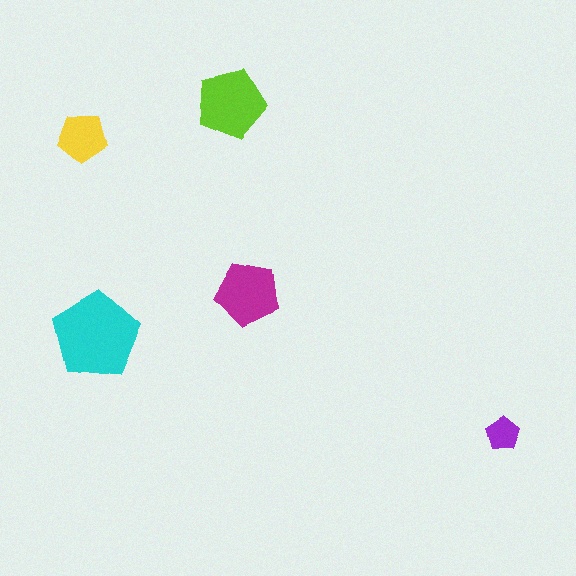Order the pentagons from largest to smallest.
the cyan one, the lime one, the magenta one, the yellow one, the purple one.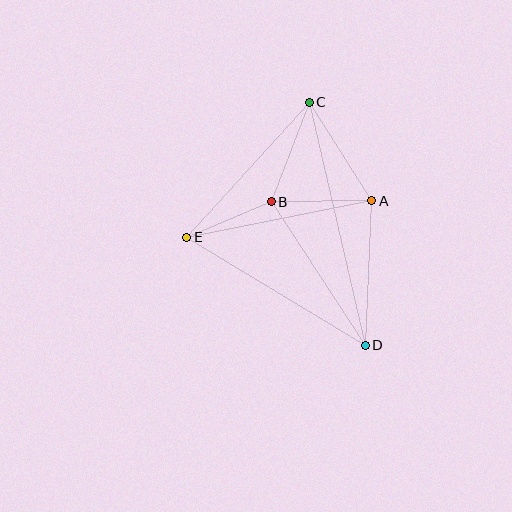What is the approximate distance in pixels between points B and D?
The distance between B and D is approximately 172 pixels.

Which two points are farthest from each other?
Points C and D are farthest from each other.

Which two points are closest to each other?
Points B and E are closest to each other.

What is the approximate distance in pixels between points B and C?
The distance between B and C is approximately 106 pixels.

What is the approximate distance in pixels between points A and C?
The distance between A and C is approximately 117 pixels.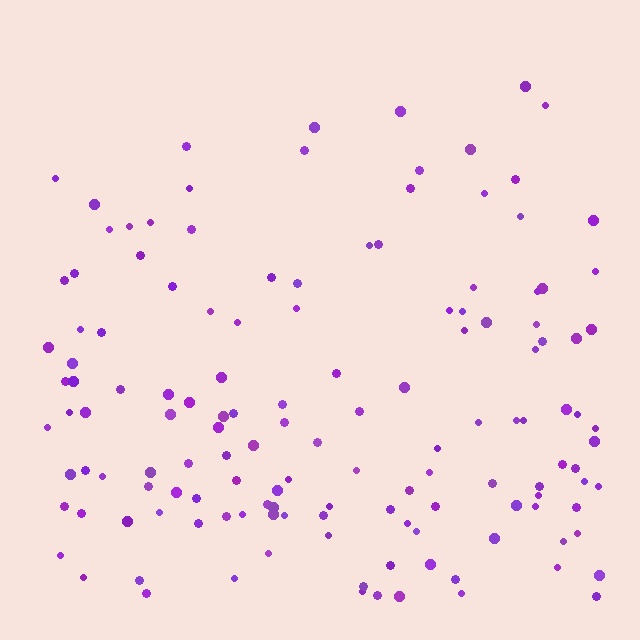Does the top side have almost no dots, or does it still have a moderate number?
Still a moderate number, just noticeably fewer than the bottom.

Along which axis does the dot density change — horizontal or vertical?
Vertical.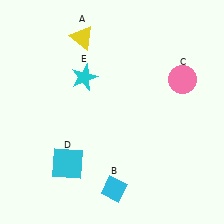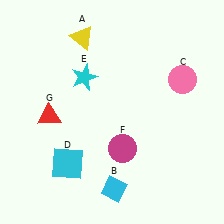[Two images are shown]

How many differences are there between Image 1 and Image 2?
There are 2 differences between the two images.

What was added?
A magenta circle (F), a red triangle (G) were added in Image 2.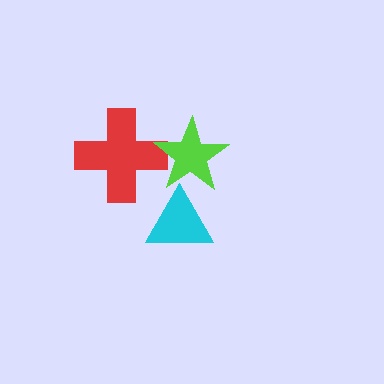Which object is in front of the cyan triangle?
The lime star is in front of the cyan triangle.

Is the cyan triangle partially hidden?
Yes, it is partially covered by another shape.